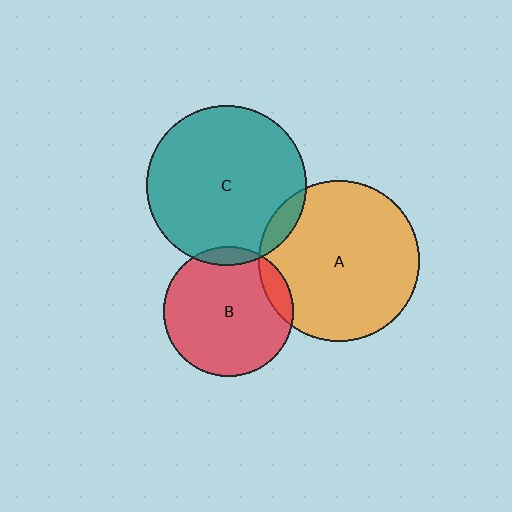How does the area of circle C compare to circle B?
Approximately 1.5 times.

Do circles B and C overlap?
Yes.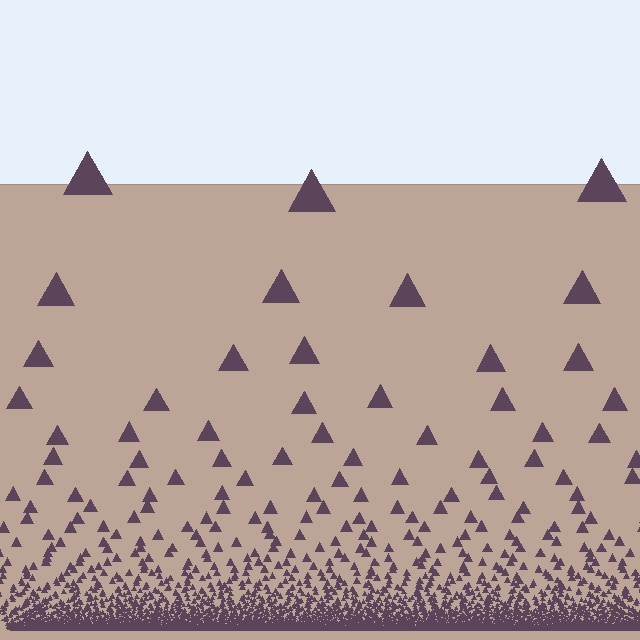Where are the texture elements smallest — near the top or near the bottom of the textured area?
Near the bottom.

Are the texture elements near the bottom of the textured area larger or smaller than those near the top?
Smaller. The gradient is inverted — elements near the bottom are smaller and denser.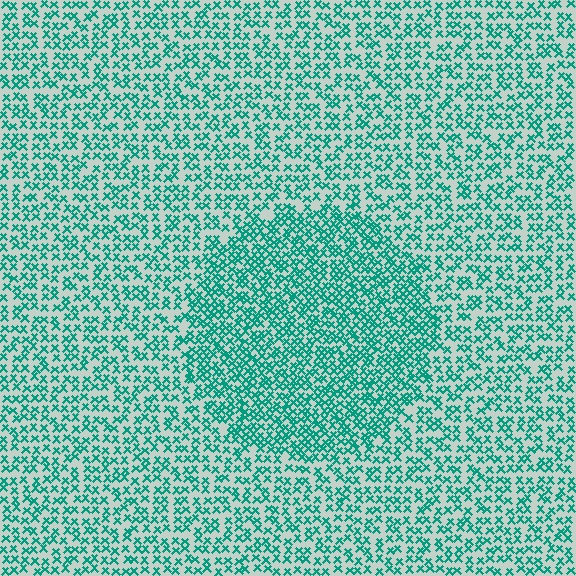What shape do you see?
I see a circle.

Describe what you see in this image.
The image contains small teal elements arranged at two different densities. A circle-shaped region is visible where the elements are more densely packed than the surrounding area.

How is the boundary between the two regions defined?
The boundary is defined by a change in element density (approximately 1.7x ratio). All elements are the same color, size, and shape.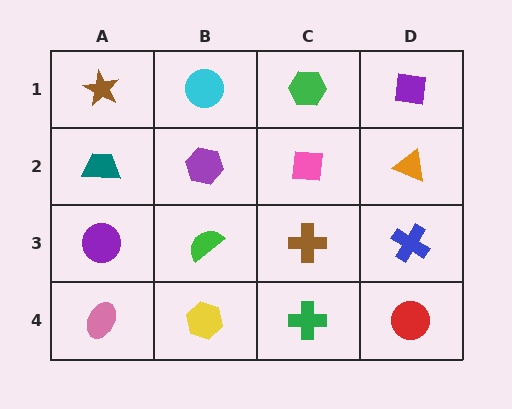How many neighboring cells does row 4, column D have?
2.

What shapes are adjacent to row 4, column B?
A green semicircle (row 3, column B), a pink ellipse (row 4, column A), a green cross (row 4, column C).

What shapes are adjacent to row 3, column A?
A teal trapezoid (row 2, column A), a pink ellipse (row 4, column A), a green semicircle (row 3, column B).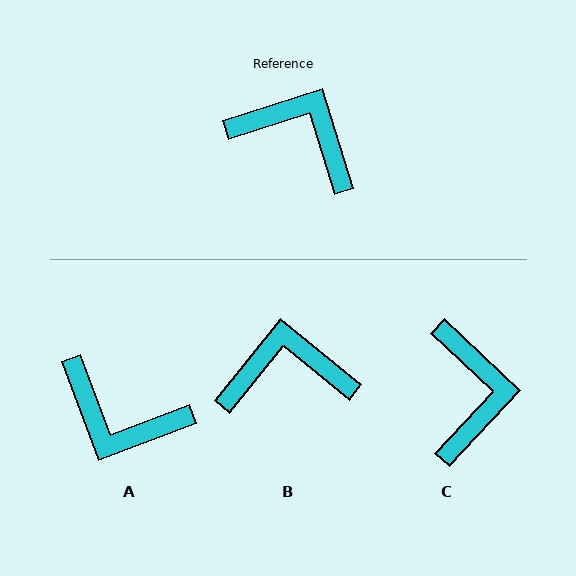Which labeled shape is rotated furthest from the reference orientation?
A, about 177 degrees away.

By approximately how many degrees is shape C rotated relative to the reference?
Approximately 61 degrees clockwise.